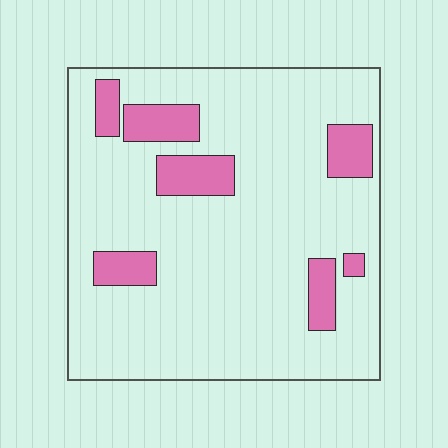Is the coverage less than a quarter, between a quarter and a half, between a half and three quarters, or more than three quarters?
Less than a quarter.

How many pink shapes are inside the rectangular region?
7.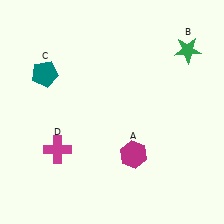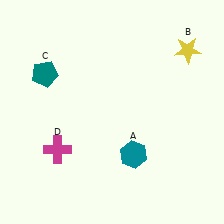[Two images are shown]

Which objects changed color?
A changed from magenta to teal. B changed from green to yellow.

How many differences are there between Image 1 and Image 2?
There are 2 differences between the two images.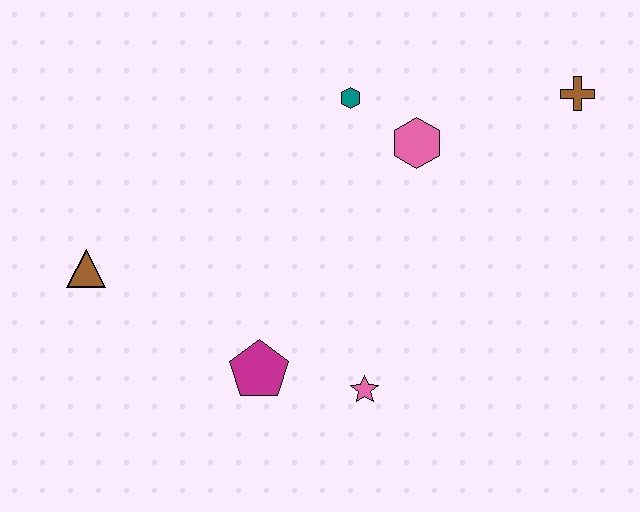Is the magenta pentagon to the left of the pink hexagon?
Yes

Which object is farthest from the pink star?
The brown cross is farthest from the pink star.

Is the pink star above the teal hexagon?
No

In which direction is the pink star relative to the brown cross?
The pink star is below the brown cross.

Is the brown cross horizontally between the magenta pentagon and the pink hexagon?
No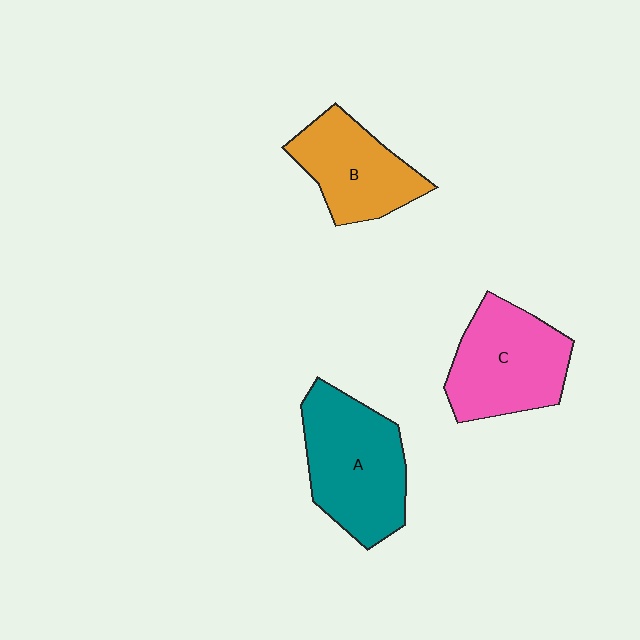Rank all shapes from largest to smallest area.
From largest to smallest: A (teal), C (pink), B (orange).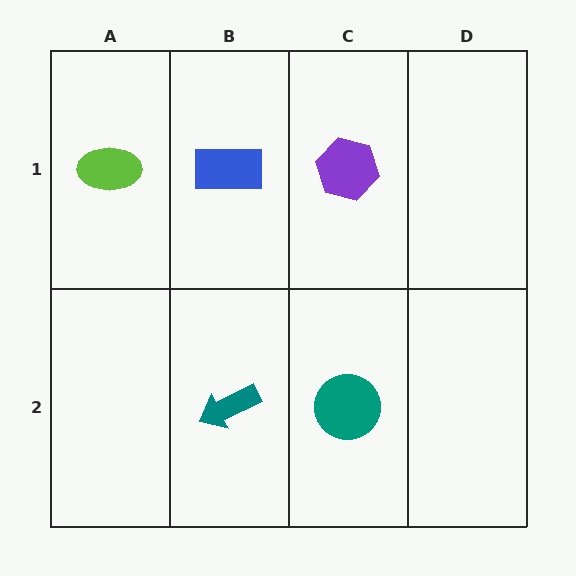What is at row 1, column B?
A blue rectangle.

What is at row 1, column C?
A purple hexagon.